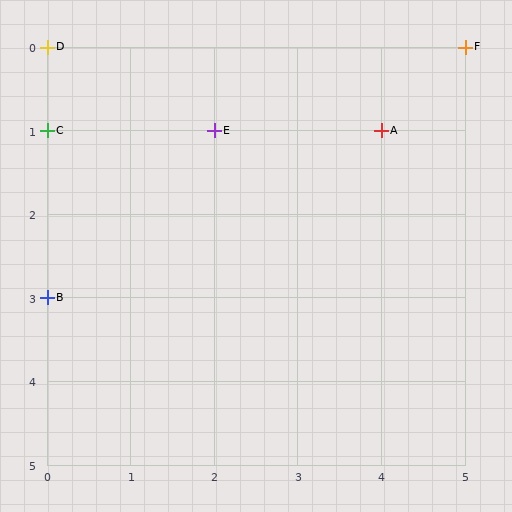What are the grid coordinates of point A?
Point A is at grid coordinates (4, 1).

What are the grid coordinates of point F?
Point F is at grid coordinates (5, 0).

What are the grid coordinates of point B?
Point B is at grid coordinates (0, 3).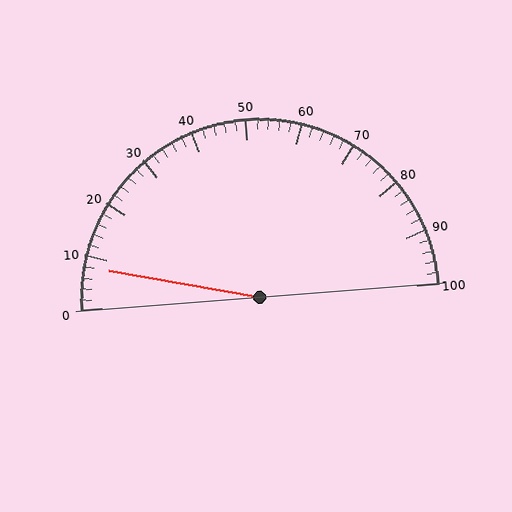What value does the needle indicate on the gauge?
The needle indicates approximately 8.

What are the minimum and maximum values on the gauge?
The gauge ranges from 0 to 100.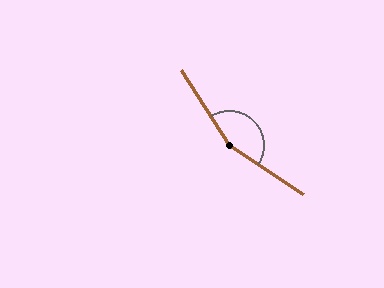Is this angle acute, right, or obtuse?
It is obtuse.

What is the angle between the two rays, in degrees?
Approximately 156 degrees.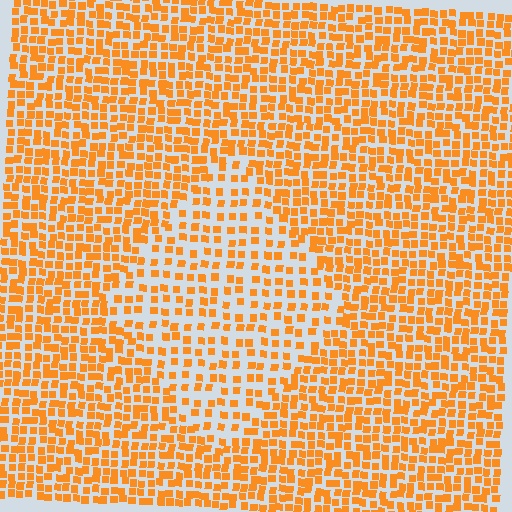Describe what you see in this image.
The image contains small orange elements arranged at two different densities. A diamond-shaped region is visible where the elements are less densely packed than the surrounding area.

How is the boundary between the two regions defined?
The boundary is defined by a change in element density (approximately 1.8x ratio). All elements are the same color, size, and shape.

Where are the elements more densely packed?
The elements are more densely packed outside the diamond boundary.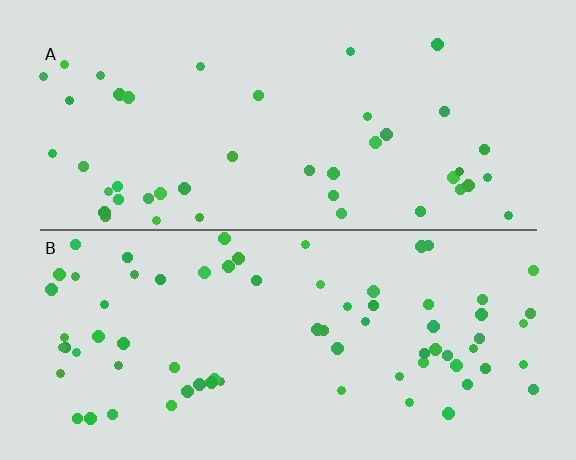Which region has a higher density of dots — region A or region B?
B (the bottom).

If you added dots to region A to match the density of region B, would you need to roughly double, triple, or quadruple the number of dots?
Approximately double.